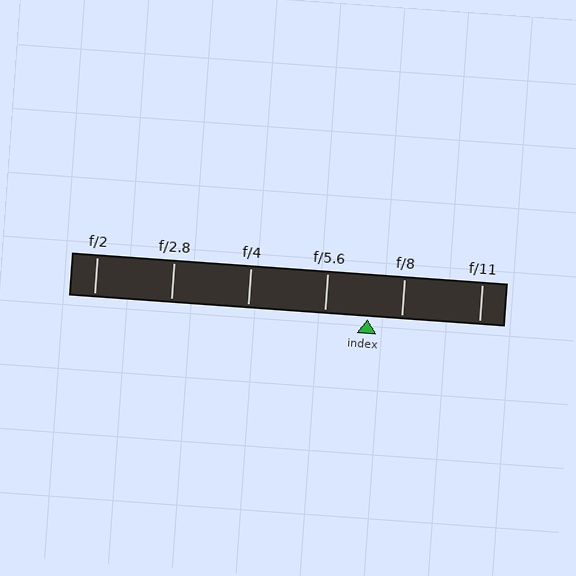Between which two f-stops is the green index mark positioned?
The index mark is between f/5.6 and f/8.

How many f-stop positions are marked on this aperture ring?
There are 6 f-stop positions marked.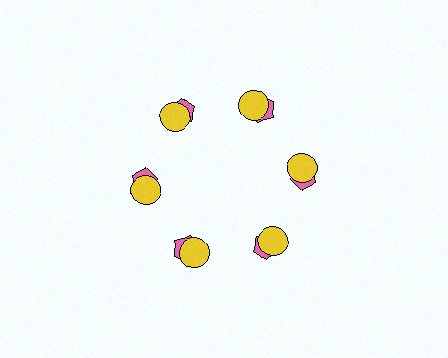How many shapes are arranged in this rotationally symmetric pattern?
There are 12 shapes, arranged in 6 groups of 2.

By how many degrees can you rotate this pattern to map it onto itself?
The pattern maps onto itself every 60 degrees of rotation.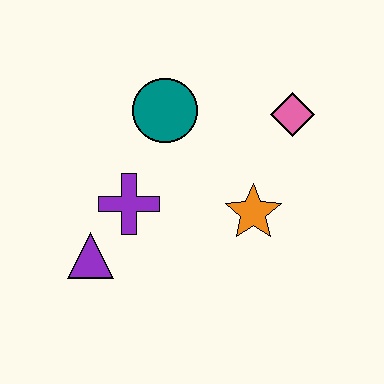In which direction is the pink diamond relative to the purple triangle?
The pink diamond is to the right of the purple triangle.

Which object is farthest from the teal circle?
The purple triangle is farthest from the teal circle.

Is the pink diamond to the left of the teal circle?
No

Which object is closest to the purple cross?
The purple triangle is closest to the purple cross.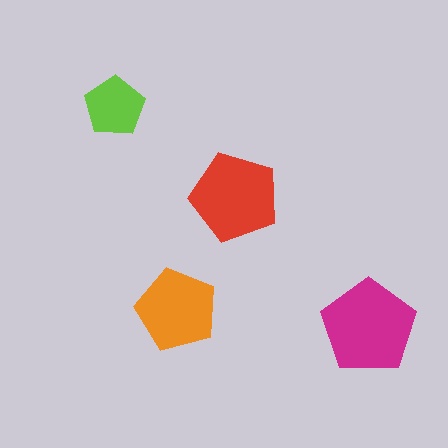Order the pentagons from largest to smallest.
the magenta one, the red one, the orange one, the lime one.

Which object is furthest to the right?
The magenta pentagon is rightmost.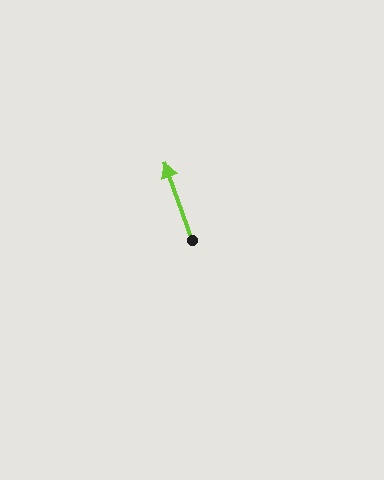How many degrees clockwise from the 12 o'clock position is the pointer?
Approximately 341 degrees.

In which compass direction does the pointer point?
North.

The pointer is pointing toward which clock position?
Roughly 11 o'clock.